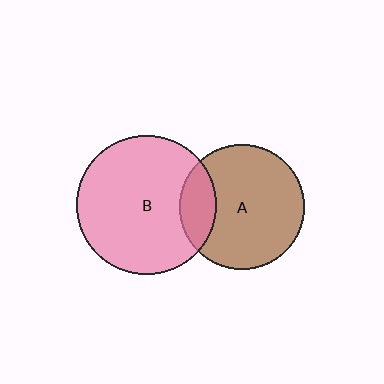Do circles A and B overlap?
Yes.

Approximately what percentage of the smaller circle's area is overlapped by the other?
Approximately 20%.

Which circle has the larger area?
Circle B (pink).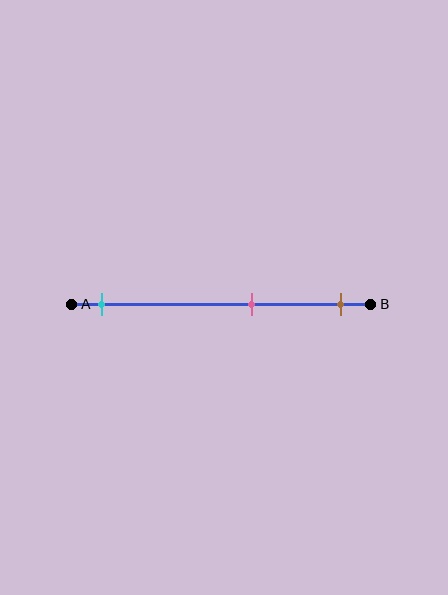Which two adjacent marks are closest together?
The pink and brown marks are the closest adjacent pair.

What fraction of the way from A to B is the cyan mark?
The cyan mark is approximately 10% (0.1) of the way from A to B.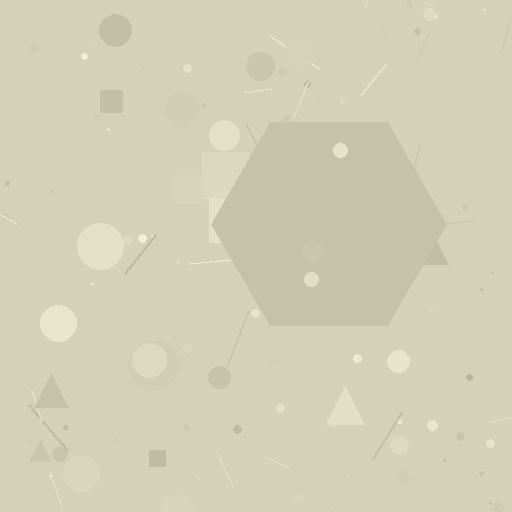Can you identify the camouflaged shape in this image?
The camouflaged shape is a hexagon.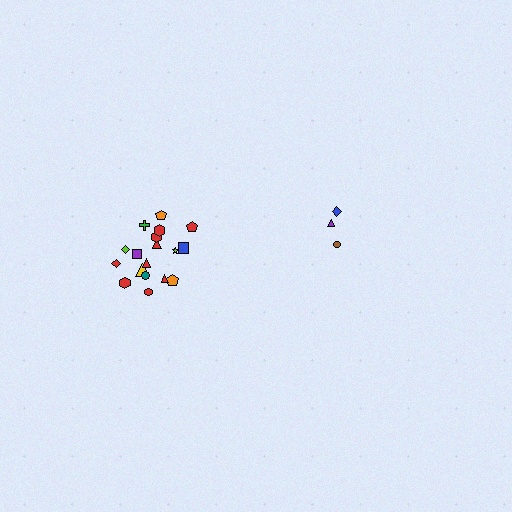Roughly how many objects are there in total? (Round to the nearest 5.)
Roughly 20 objects in total.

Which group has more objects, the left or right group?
The left group.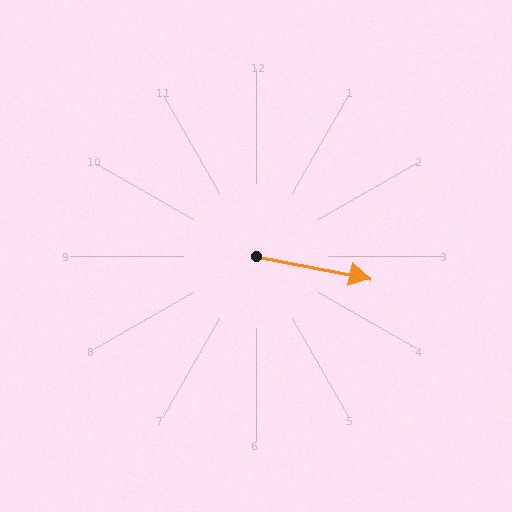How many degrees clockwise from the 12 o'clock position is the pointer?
Approximately 101 degrees.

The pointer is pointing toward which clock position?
Roughly 3 o'clock.